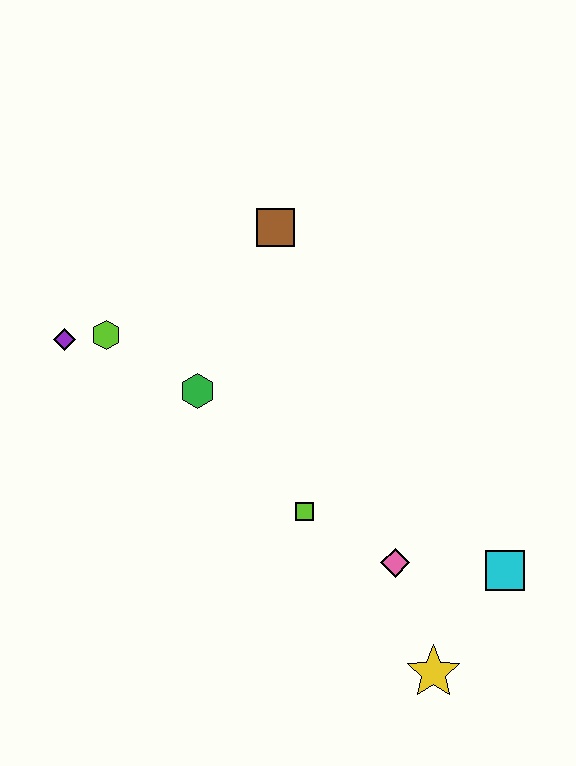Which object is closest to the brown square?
The green hexagon is closest to the brown square.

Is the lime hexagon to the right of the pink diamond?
No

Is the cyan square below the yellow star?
No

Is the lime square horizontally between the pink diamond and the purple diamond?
Yes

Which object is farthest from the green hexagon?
The yellow star is farthest from the green hexagon.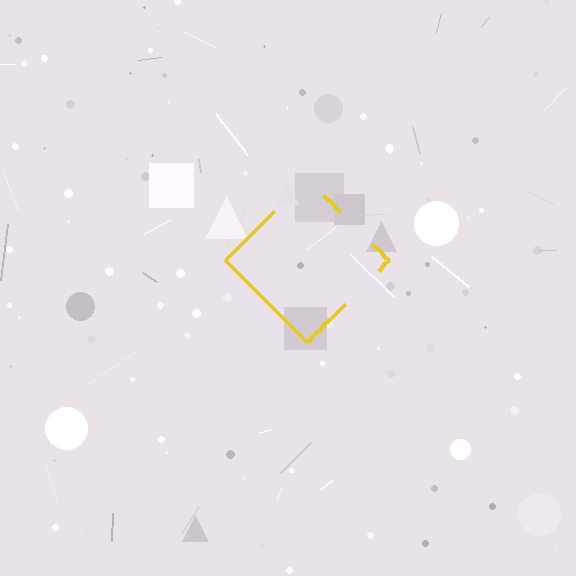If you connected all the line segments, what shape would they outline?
They would outline a diamond.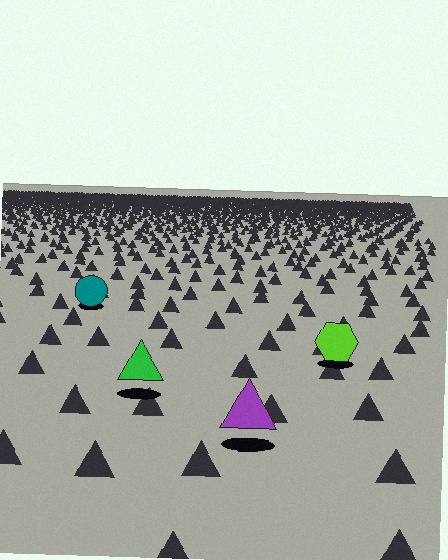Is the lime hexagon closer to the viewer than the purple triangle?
No. The purple triangle is closer — you can tell from the texture gradient: the ground texture is coarser near it.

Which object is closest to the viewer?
The purple triangle is closest. The texture marks near it are larger and more spread out.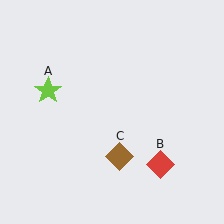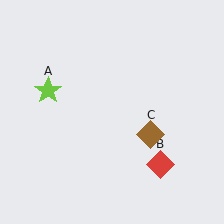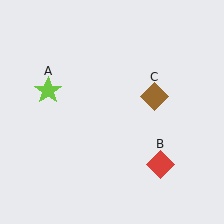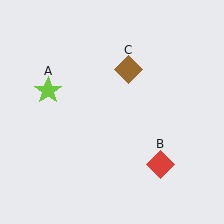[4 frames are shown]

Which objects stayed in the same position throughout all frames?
Lime star (object A) and red diamond (object B) remained stationary.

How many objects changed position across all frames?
1 object changed position: brown diamond (object C).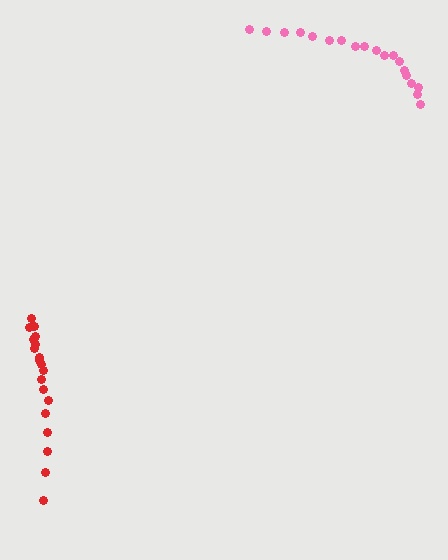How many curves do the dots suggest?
There are 2 distinct paths.